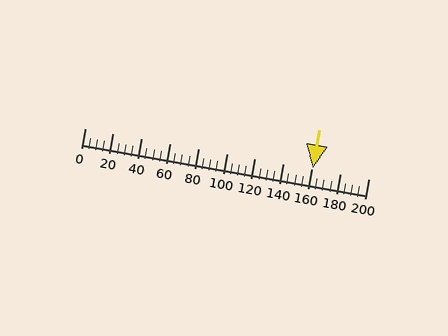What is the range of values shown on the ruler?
The ruler shows values from 0 to 200.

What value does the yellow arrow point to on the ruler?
The yellow arrow points to approximately 161.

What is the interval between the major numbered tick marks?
The major tick marks are spaced 20 units apart.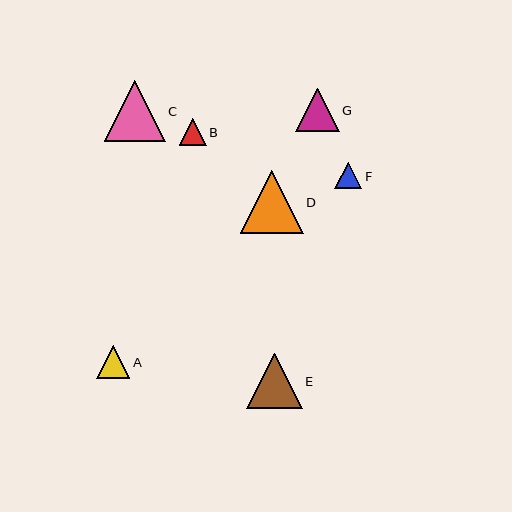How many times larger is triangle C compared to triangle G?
Triangle C is approximately 1.4 times the size of triangle G.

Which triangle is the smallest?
Triangle B is the smallest with a size of approximately 27 pixels.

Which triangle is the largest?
Triangle D is the largest with a size of approximately 63 pixels.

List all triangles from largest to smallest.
From largest to smallest: D, C, E, G, A, F, B.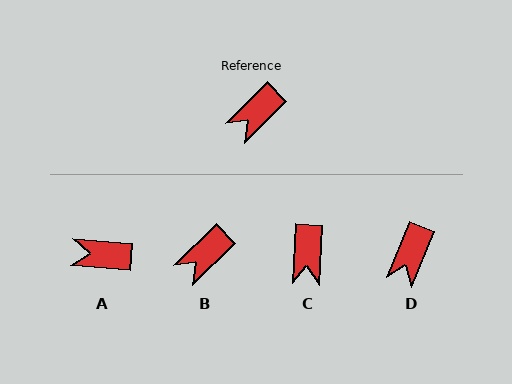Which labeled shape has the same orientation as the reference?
B.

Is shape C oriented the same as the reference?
No, it is off by about 42 degrees.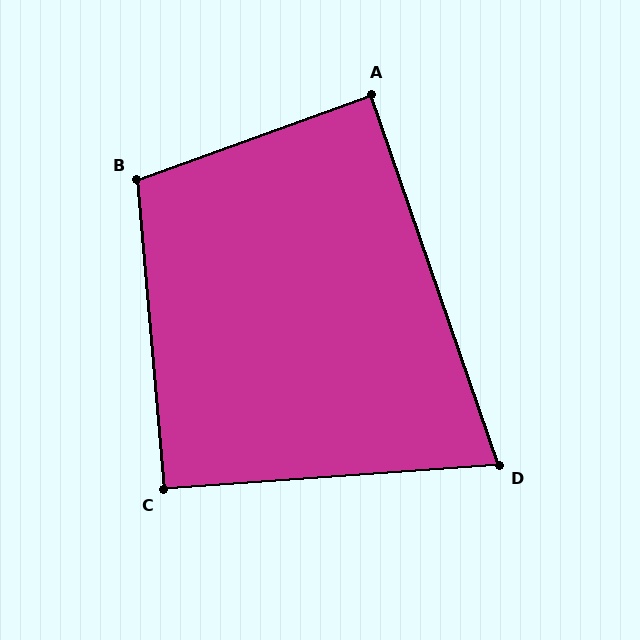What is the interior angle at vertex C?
Approximately 91 degrees (approximately right).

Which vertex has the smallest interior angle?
D, at approximately 75 degrees.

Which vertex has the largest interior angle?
B, at approximately 105 degrees.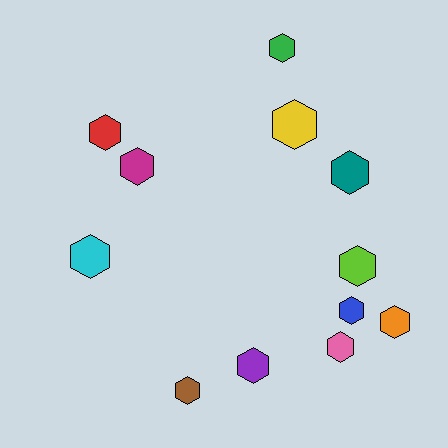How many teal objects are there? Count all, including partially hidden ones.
There is 1 teal object.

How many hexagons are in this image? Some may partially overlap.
There are 12 hexagons.